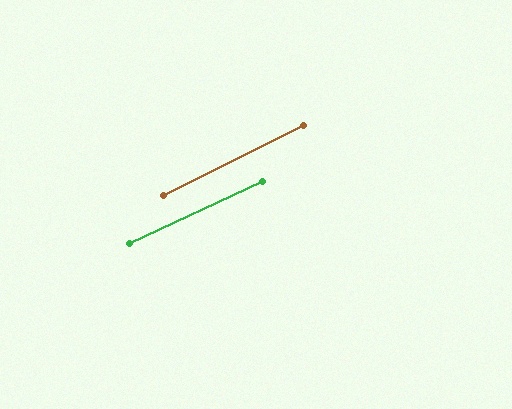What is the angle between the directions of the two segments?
Approximately 2 degrees.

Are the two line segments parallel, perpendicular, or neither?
Parallel — their directions differ by only 1.6°.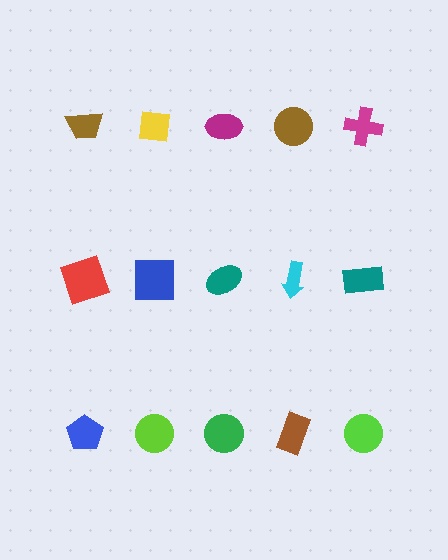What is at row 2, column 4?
A cyan arrow.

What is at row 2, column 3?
A teal ellipse.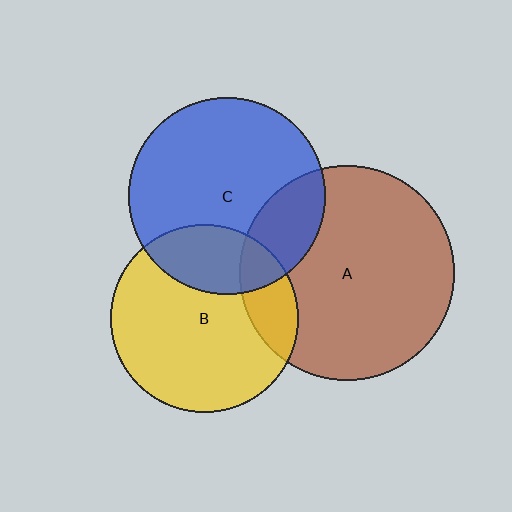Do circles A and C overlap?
Yes.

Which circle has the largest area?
Circle A (brown).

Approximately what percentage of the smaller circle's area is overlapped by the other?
Approximately 20%.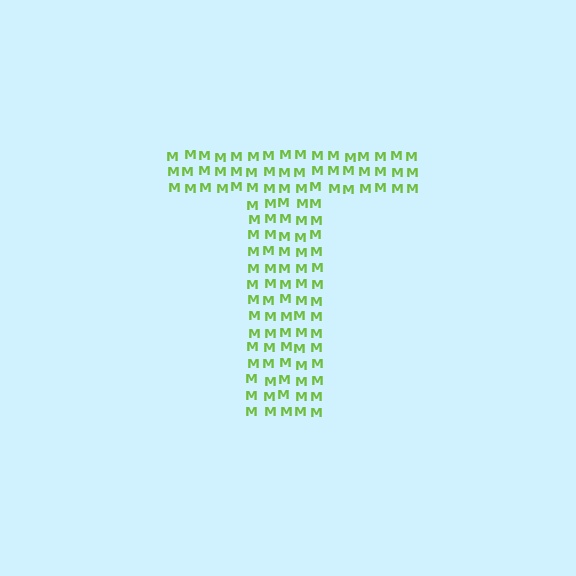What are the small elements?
The small elements are letter M's.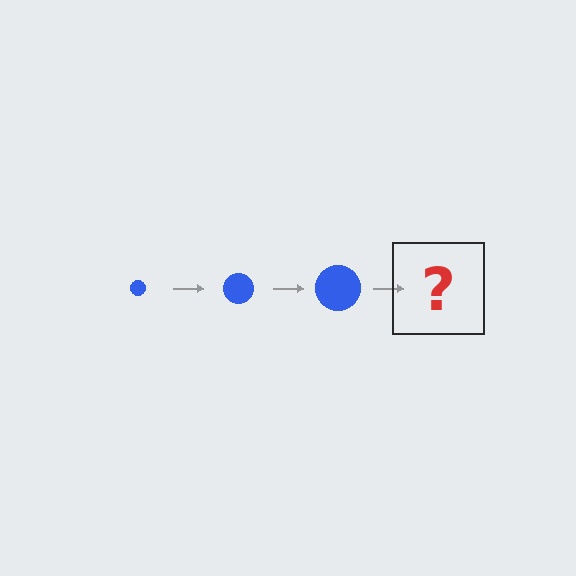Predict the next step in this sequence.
The next step is a blue circle, larger than the previous one.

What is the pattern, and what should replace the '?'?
The pattern is that the circle gets progressively larger each step. The '?' should be a blue circle, larger than the previous one.